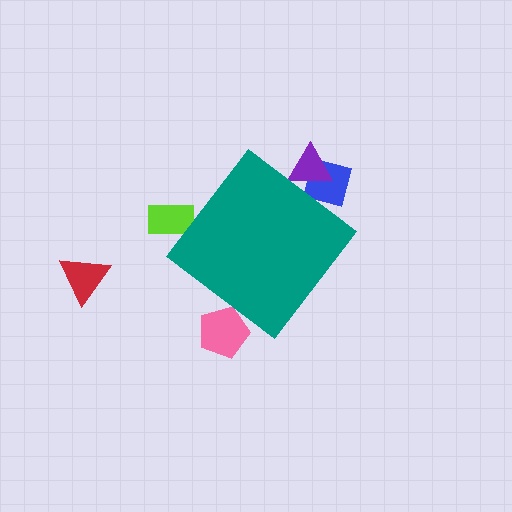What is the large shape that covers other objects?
A teal diamond.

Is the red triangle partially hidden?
No, the red triangle is fully visible.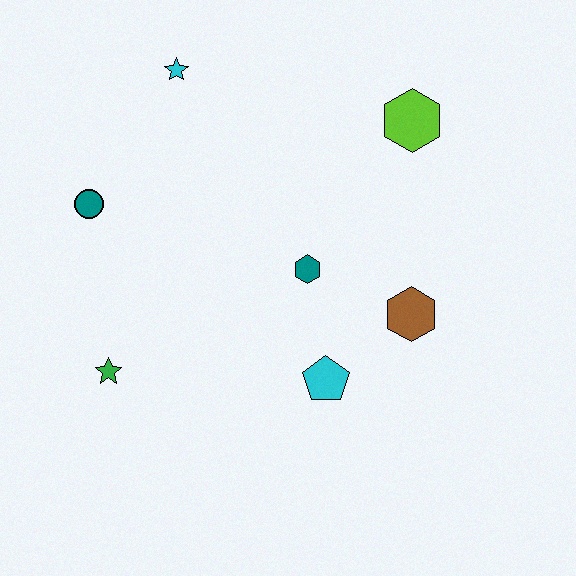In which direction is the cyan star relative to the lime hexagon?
The cyan star is to the left of the lime hexagon.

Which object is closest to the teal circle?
The cyan star is closest to the teal circle.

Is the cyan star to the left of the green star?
No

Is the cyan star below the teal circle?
No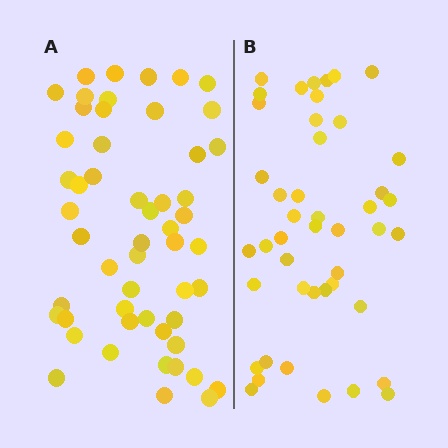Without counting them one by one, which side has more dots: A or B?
Region A (the left region) has more dots.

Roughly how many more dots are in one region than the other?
Region A has roughly 8 or so more dots than region B.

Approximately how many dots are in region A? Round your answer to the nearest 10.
About 50 dots. (The exact count is 53, which rounds to 50.)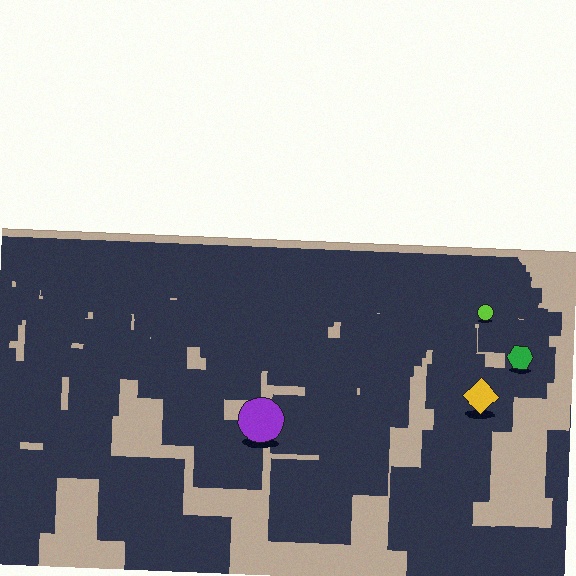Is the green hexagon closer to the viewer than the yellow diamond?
No. The yellow diamond is closer — you can tell from the texture gradient: the ground texture is coarser near it.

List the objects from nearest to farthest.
From nearest to farthest: the purple circle, the yellow diamond, the green hexagon, the lime circle.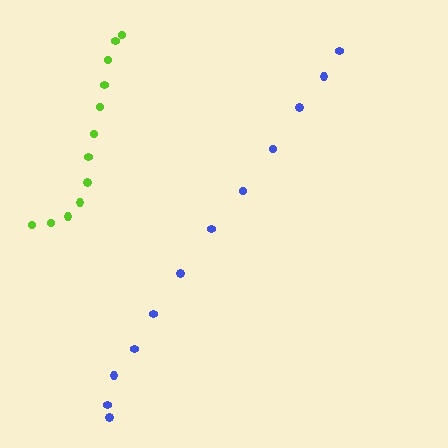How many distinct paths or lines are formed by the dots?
There are 2 distinct paths.